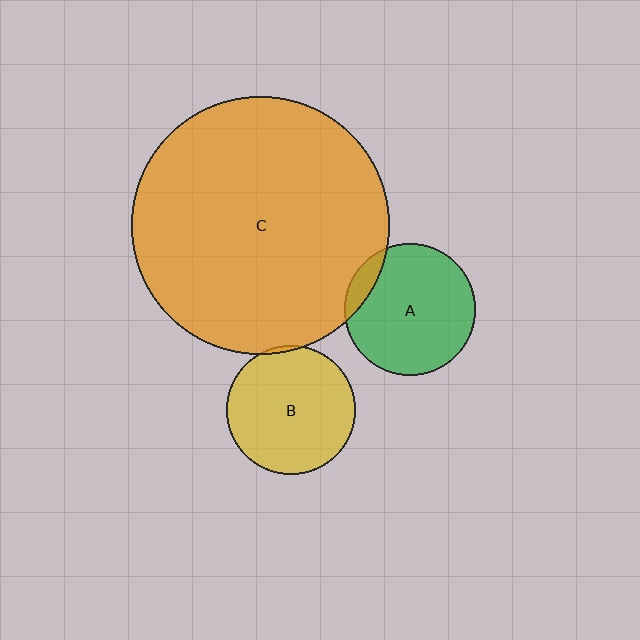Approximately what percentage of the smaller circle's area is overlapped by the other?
Approximately 10%.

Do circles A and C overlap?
Yes.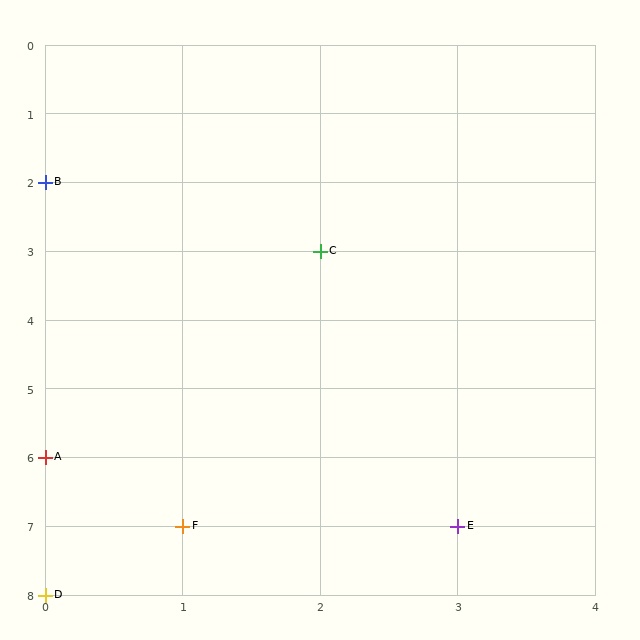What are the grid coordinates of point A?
Point A is at grid coordinates (0, 6).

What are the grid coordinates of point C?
Point C is at grid coordinates (2, 3).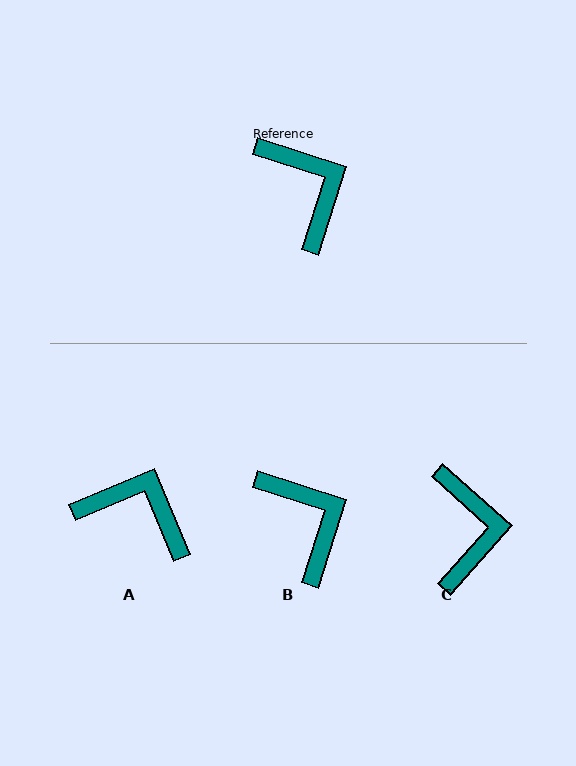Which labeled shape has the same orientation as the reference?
B.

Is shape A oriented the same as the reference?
No, it is off by about 41 degrees.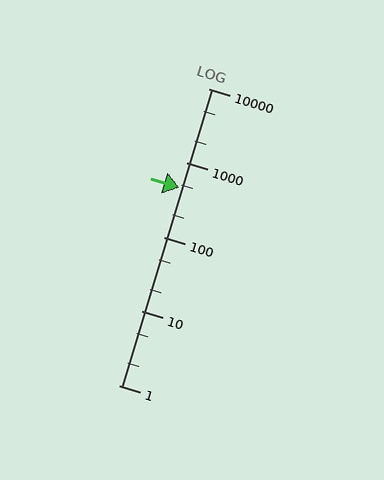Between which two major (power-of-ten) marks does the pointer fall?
The pointer is between 100 and 1000.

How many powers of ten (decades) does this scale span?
The scale spans 4 decades, from 1 to 10000.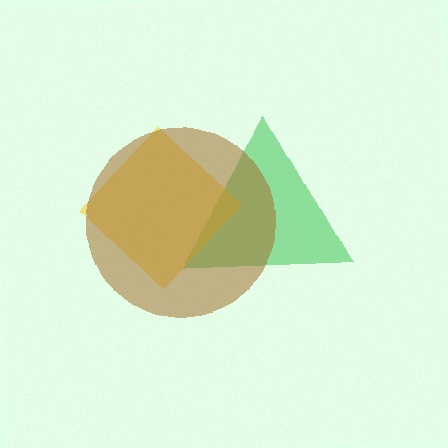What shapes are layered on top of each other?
The layered shapes are: a green triangle, a yellow diamond, a brown circle.